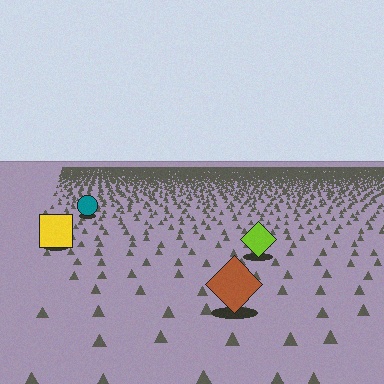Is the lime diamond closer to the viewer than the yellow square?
Yes. The lime diamond is closer — you can tell from the texture gradient: the ground texture is coarser near it.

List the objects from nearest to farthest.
From nearest to farthest: the brown diamond, the lime diamond, the yellow square, the teal circle.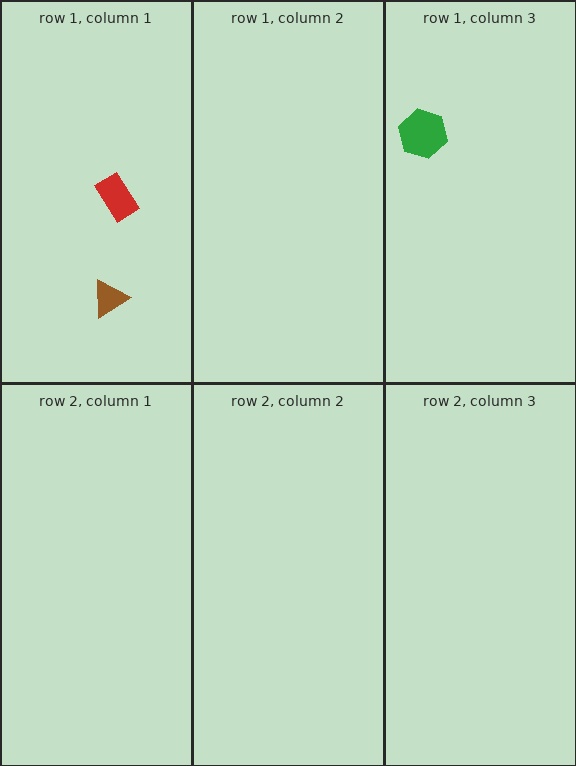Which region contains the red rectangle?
The row 1, column 1 region.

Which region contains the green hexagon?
The row 1, column 3 region.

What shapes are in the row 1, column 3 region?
The green hexagon.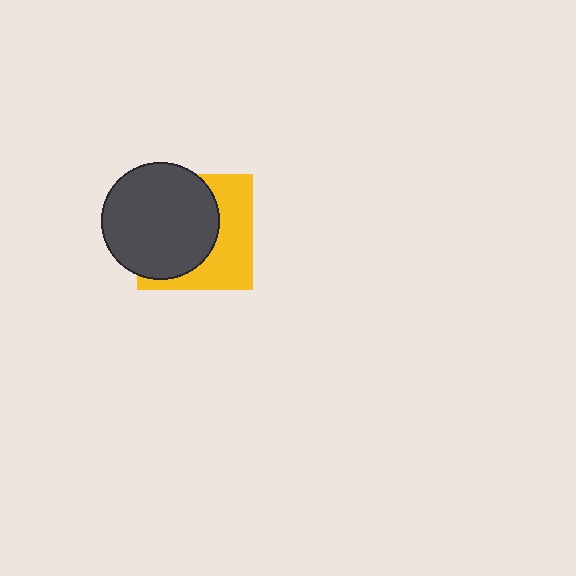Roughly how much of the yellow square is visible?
A small part of it is visible (roughly 43%).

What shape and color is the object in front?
The object in front is a dark gray circle.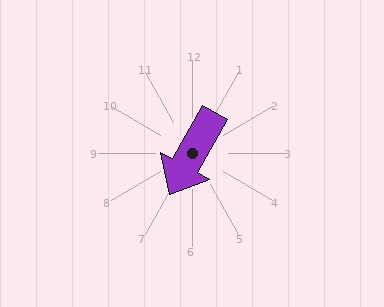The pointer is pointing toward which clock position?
Roughly 7 o'clock.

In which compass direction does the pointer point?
Southwest.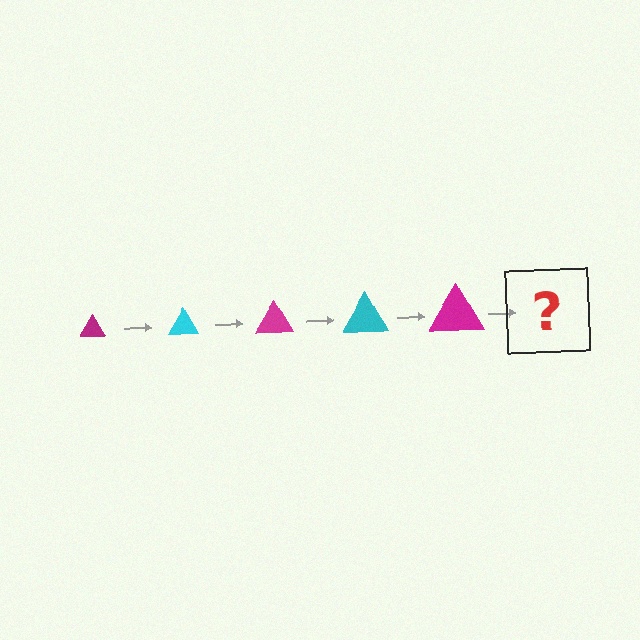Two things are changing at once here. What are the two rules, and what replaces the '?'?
The two rules are that the triangle grows larger each step and the color cycles through magenta and cyan. The '?' should be a cyan triangle, larger than the previous one.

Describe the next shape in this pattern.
It should be a cyan triangle, larger than the previous one.